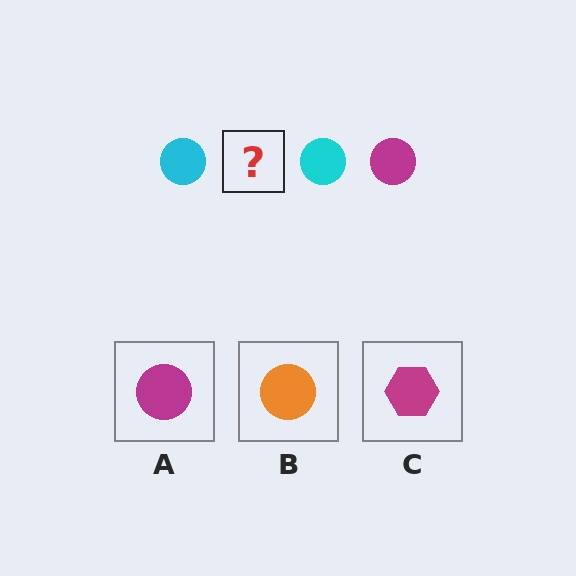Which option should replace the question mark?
Option A.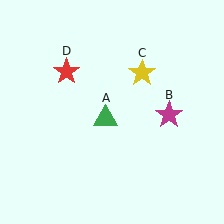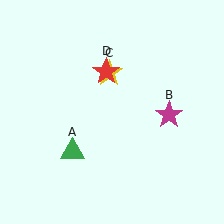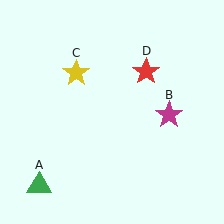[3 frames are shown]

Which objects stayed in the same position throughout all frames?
Magenta star (object B) remained stationary.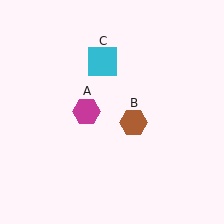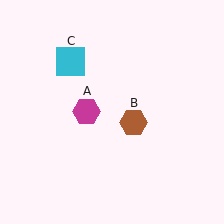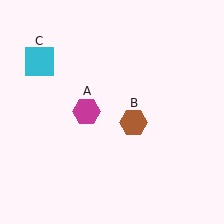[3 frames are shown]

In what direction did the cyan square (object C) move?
The cyan square (object C) moved left.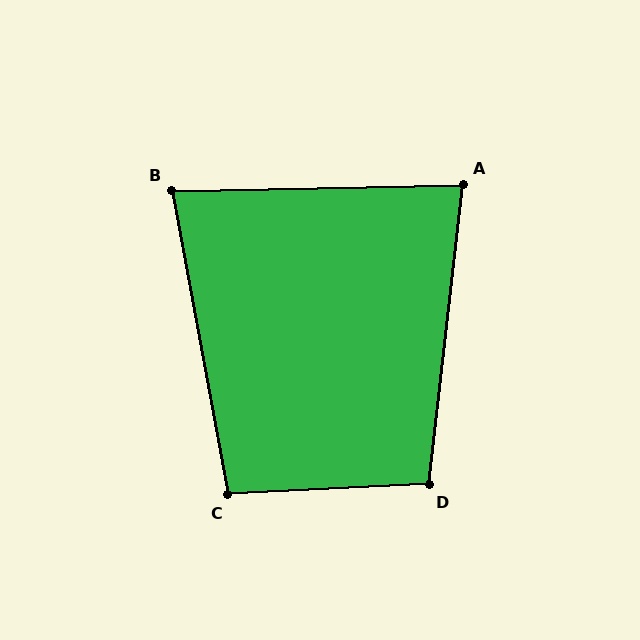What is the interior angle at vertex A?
Approximately 82 degrees (acute).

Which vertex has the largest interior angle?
D, at approximately 99 degrees.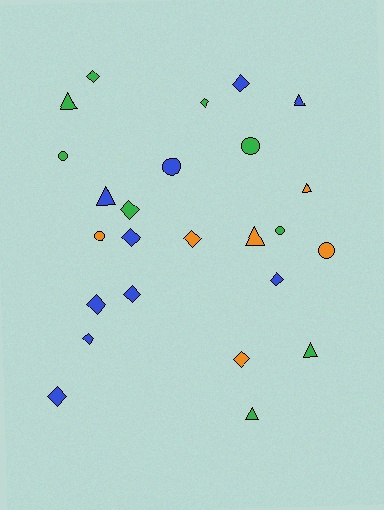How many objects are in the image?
There are 25 objects.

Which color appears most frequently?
Blue, with 10 objects.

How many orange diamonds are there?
There are 2 orange diamonds.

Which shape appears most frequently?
Diamond, with 12 objects.